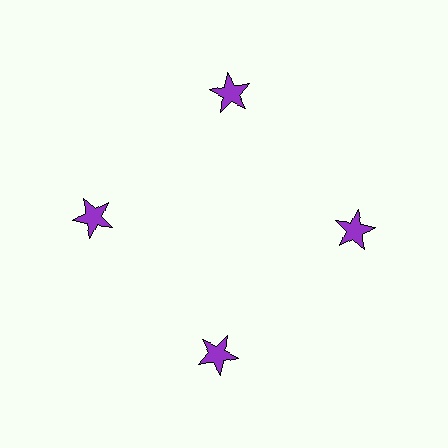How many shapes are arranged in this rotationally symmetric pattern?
There are 4 shapes, arranged in 4 groups of 1.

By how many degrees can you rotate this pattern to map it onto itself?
The pattern maps onto itself every 90 degrees of rotation.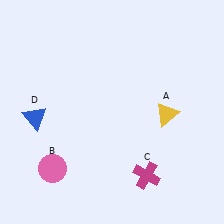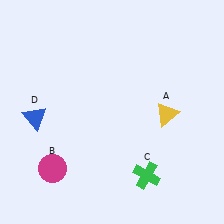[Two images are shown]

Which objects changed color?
B changed from pink to magenta. C changed from magenta to green.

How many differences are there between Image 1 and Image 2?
There are 2 differences between the two images.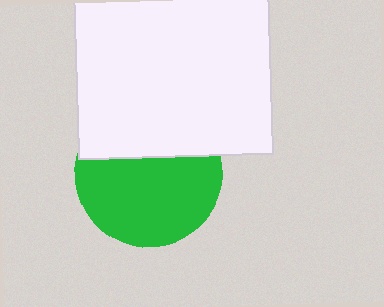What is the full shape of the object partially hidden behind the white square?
The partially hidden object is a green circle.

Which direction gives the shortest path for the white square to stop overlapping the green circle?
Moving up gives the shortest separation.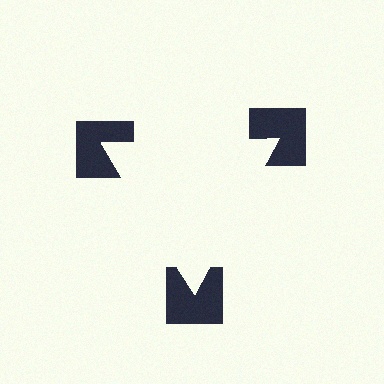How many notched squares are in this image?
There are 3 — one at each vertex of the illusory triangle.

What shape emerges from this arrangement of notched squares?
An illusory triangle — its edges are inferred from the aligned wedge cuts in the notched squares, not physically drawn.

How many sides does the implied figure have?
3 sides.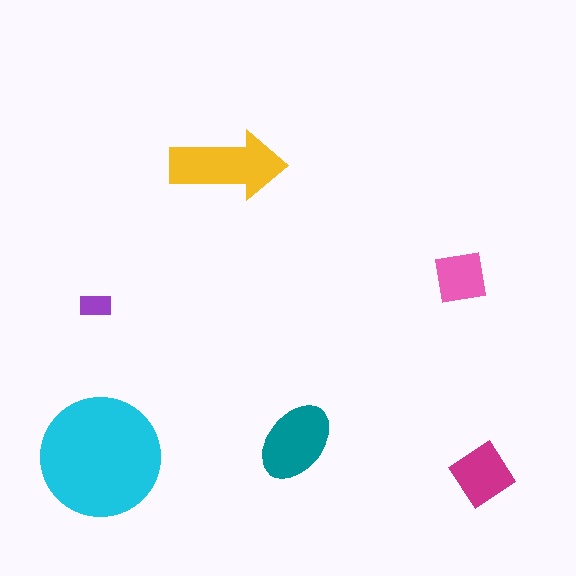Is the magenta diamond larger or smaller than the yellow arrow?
Smaller.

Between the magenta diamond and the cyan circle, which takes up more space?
The cyan circle.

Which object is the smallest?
The purple rectangle.